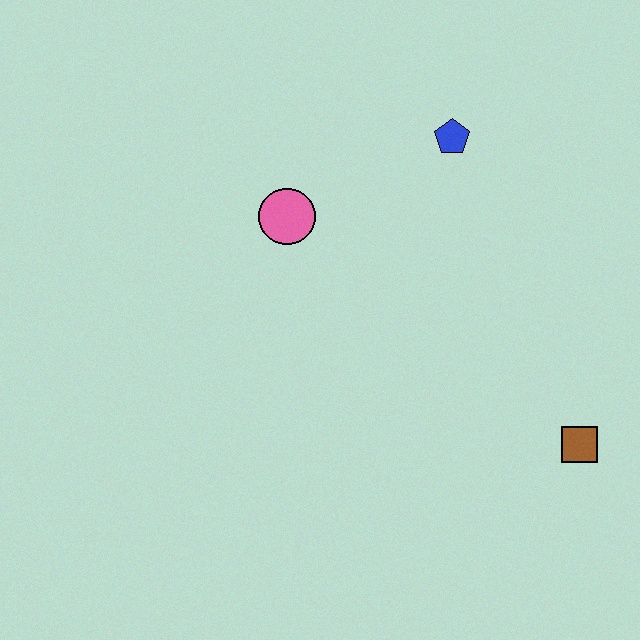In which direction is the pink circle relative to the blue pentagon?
The pink circle is to the left of the blue pentagon.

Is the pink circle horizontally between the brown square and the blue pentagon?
No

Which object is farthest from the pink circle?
The brown square is farthest from the pink circle.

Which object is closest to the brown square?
The blue pentagon is closest to the brown square.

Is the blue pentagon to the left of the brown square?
Yes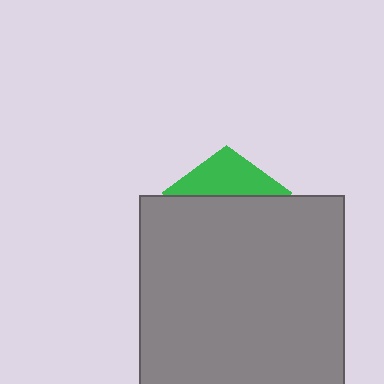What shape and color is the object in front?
The object in front is a gray rectangle.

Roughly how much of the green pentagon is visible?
A small part of it is visible (roughly 32%).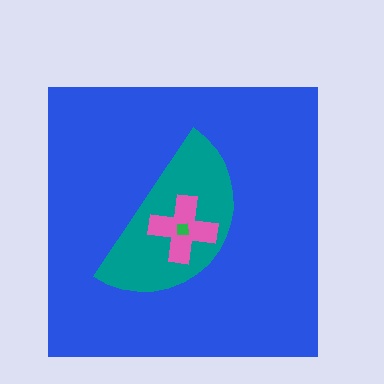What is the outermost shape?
The blue square.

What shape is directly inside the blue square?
The teal semicircle.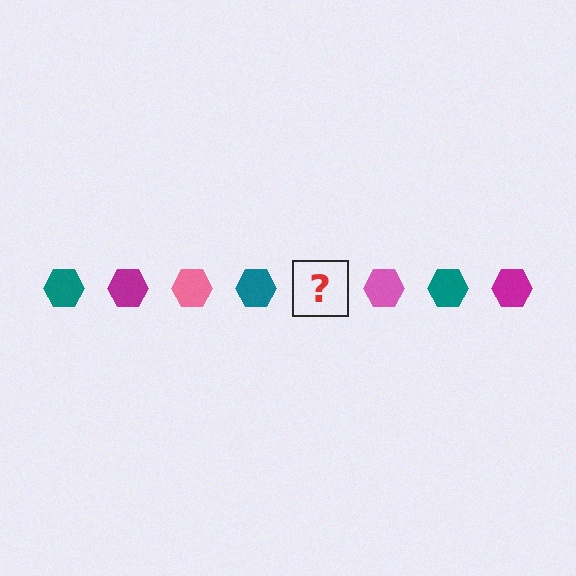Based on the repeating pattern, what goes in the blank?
The blank should be a magenta hexagon.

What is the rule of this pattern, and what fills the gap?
The rule is that the pattern cycles through teal, magenta, pink hexagons. The gap should be filled with a magenta hexagon.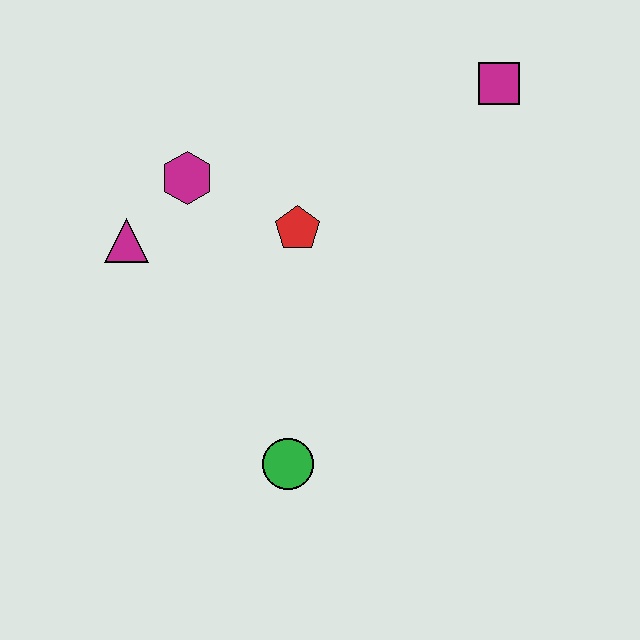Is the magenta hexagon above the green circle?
Yes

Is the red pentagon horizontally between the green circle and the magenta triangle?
No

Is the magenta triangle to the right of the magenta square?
No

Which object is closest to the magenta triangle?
The magenta hexagon is closest to the magenta triangle.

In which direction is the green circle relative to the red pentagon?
The green circle is below the red pentagon.